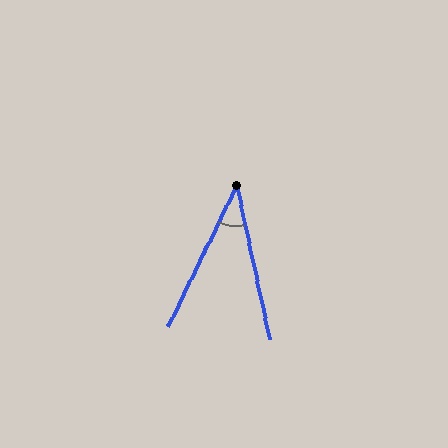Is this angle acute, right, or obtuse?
It is acute.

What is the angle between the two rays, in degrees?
Approximately 38 degrees.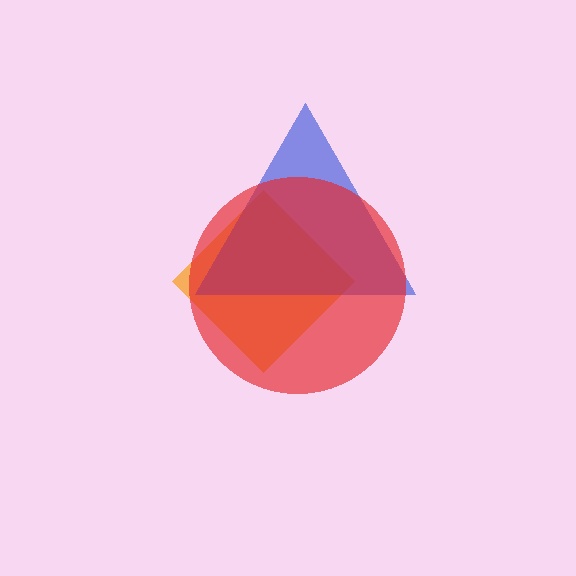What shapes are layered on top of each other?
The layered shapes are: an orange diamond, a blue triangle, a red circle.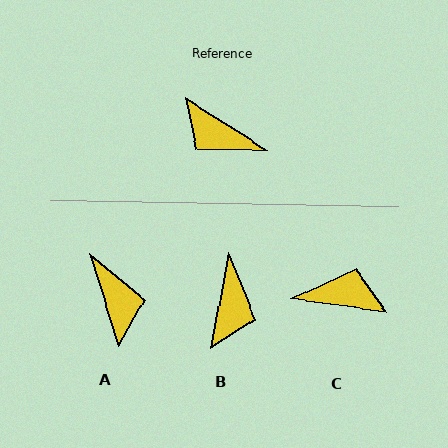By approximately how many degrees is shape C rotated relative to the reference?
Approximately 156 degrees clockwise.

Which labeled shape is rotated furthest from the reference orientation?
C, about 156 degrees away.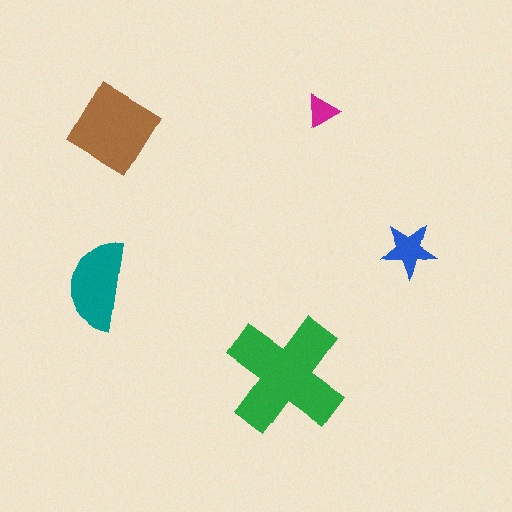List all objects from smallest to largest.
The magenta triangle, the blue star, the teal semicircle, the brown diamond, the green cross.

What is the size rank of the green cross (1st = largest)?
1st.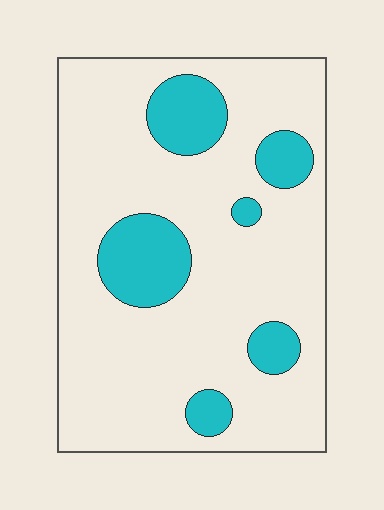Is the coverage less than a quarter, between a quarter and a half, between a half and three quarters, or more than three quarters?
Less than a quarter.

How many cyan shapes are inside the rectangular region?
6.